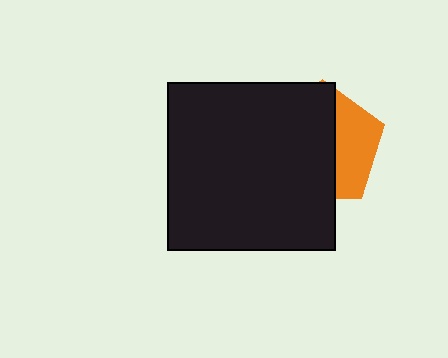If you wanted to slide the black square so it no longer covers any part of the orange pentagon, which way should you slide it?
Slide it left — that is the most direct way to separate the two shapes.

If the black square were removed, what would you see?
You would see the complete orange pentagon.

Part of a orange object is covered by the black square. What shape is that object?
It is a pentagon.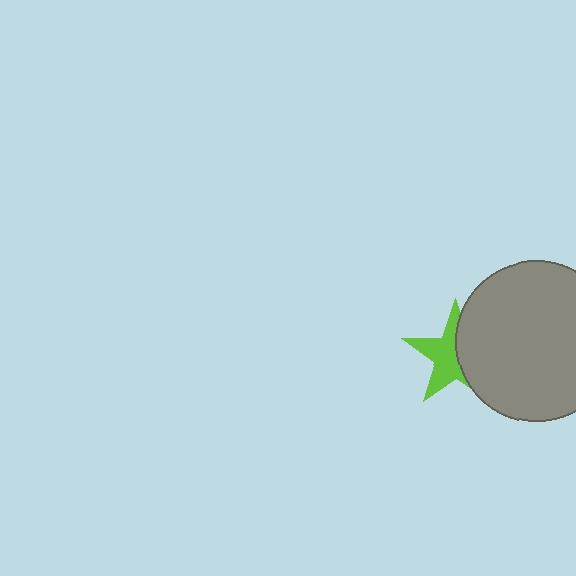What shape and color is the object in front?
The object in front is a gray circle.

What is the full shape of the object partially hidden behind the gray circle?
The partially hidden object is a lime star.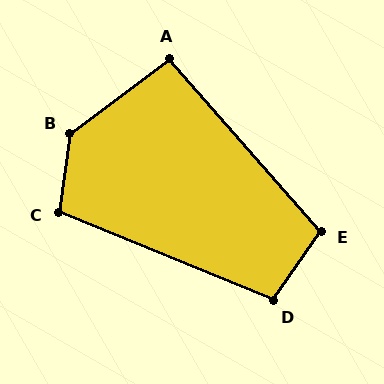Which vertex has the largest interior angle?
B, at approximately 135 degrees.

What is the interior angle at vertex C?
Approximately 104 degrees (obtuse).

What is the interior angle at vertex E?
Approximately 104 degrees (obtuse).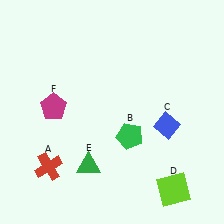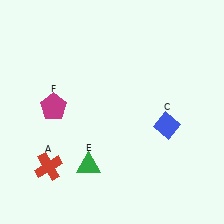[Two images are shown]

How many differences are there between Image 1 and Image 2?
There are 2 differences between the two images.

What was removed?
The lime square (D), the green pentagon (B) were removed in Image 2.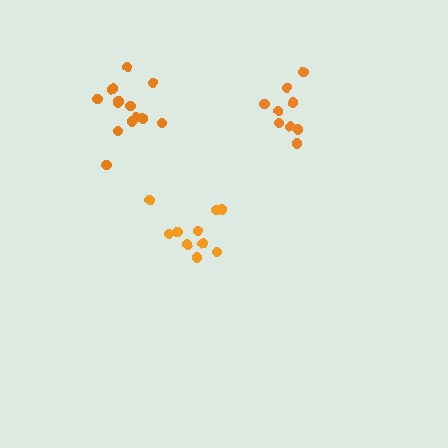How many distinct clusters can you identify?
There are 3 distinct clusters.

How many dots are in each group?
Group 1: 9 dots, Group 2: 10 dots, Group 3: 13 dots (32 total).